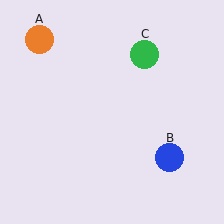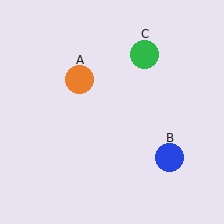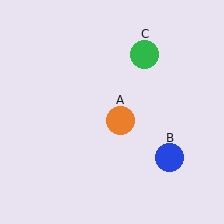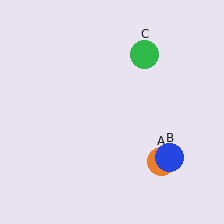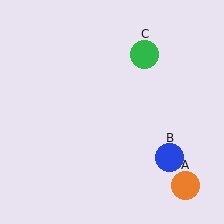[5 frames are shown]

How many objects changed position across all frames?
1 object changed position: orange circle (object A).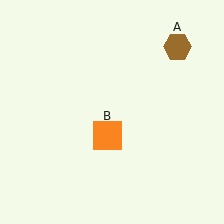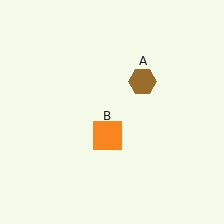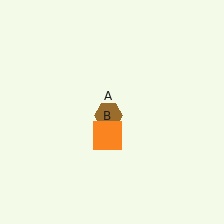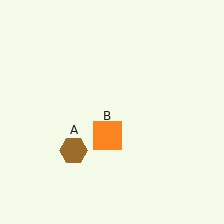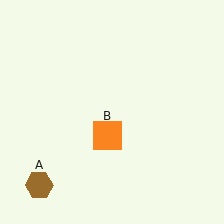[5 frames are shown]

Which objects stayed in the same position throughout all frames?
Orange square (object B) remained stationary.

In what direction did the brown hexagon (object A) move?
The brown hexagon (object A) moved down and to the left.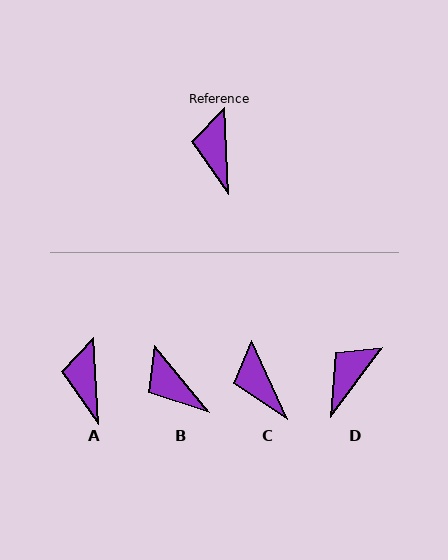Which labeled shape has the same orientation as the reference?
A.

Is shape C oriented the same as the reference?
No, it is off by about 22 degrees.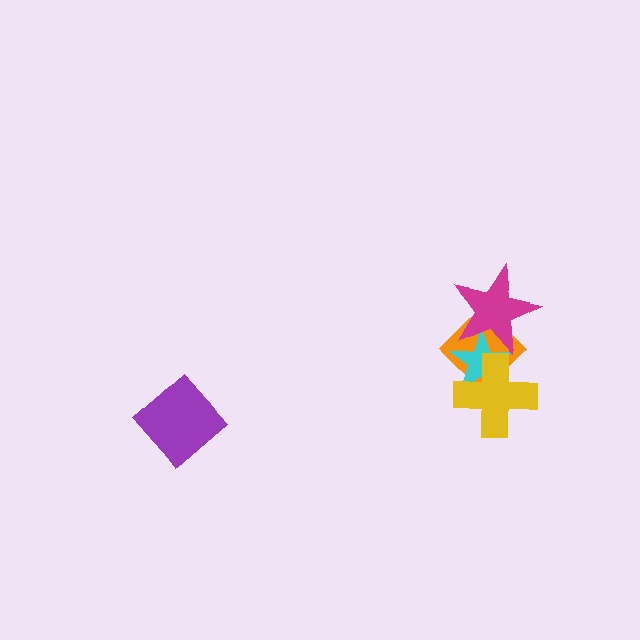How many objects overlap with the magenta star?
2 objects overlap with the magenta star.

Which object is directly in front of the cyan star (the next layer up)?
The magenta star is directly in front of the cyan star.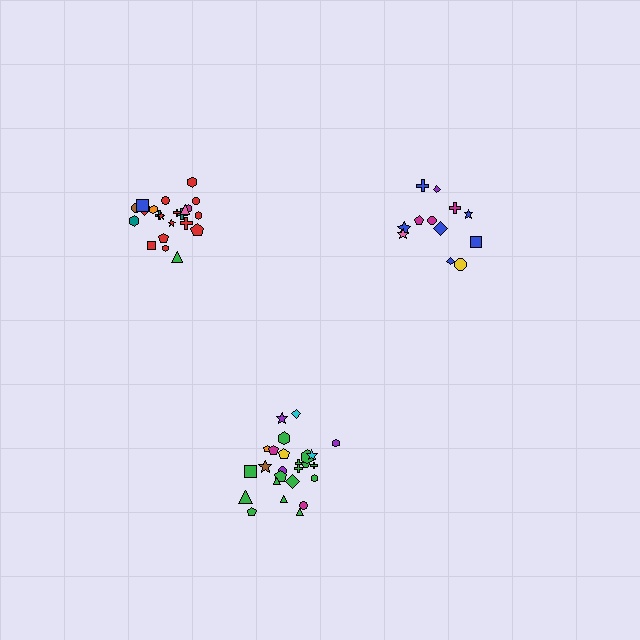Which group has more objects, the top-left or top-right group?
The top-left group.